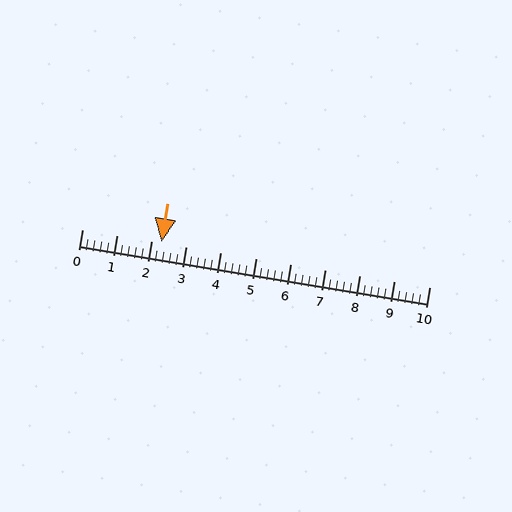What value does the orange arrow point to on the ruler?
The orange arrow points to approximately 2.3.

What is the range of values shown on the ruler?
The ruler shows values from 0 to 10.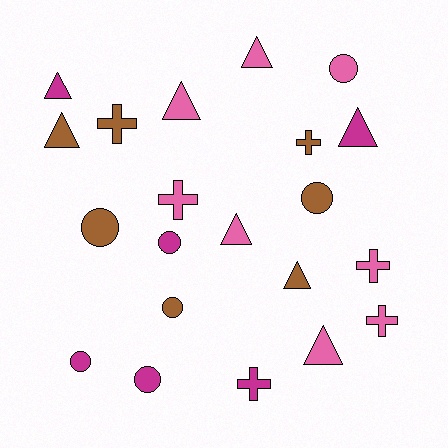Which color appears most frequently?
Pink, with 8 objects.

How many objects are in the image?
There are 21 objects.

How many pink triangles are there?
There are 4 pink triangles.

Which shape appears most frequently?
Triangle, with 8 objects.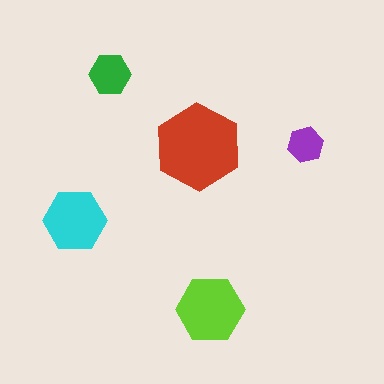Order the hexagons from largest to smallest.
the red one, the lime one, the cyan one, the green one, the purple one.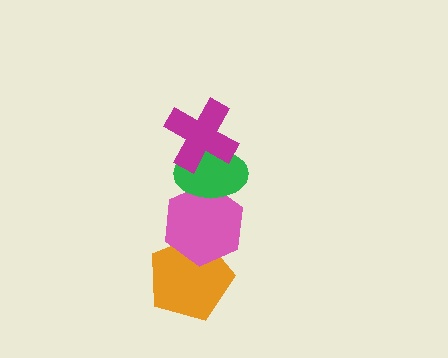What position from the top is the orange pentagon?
The orange pentagon is 4th from the top.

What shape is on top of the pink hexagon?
The green ellipse is on top of the pink hexagon.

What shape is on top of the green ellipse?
The magenta cross is on top of the green ellipse.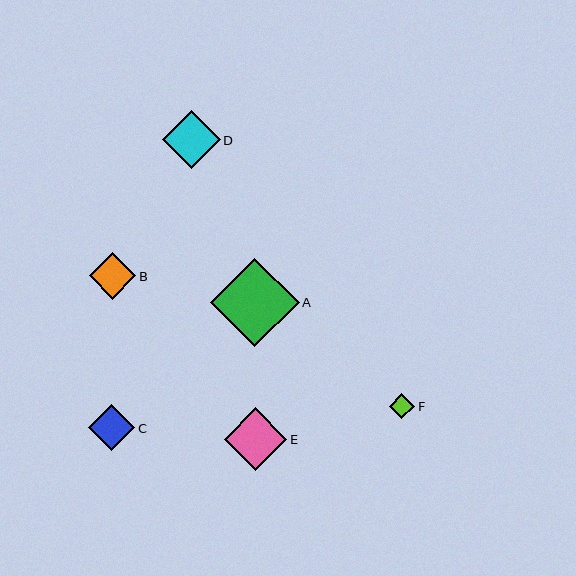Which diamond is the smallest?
Diamond F is the smallest with a size of approximately 25 pixels.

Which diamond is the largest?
Diamond A is the largest with a size of approximately 88 pixels.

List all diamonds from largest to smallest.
From largest to smallest: A, E, D, B, C, F.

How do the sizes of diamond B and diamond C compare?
Diamond B and diamond C are approximately the same size.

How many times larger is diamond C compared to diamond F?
Diamond C is approximately 1.8 times the size of diamond F.